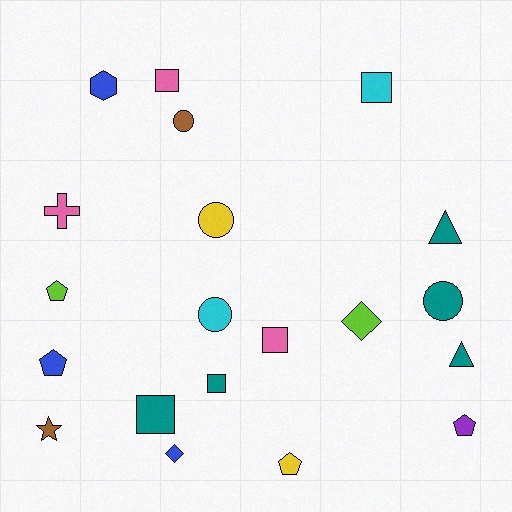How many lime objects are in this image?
There are 2 lime objects.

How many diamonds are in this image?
There are 2 diamonds.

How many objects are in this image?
There are 20 objects.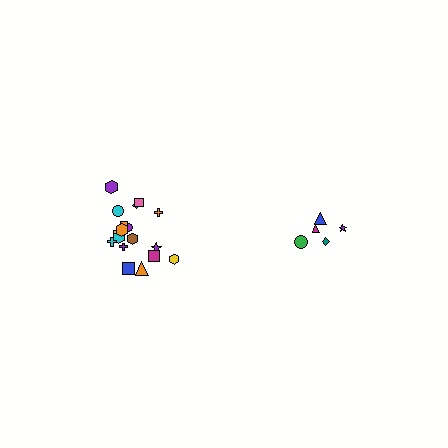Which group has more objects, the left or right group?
The left group.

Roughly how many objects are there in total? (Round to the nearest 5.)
Roughly 25 objects in total.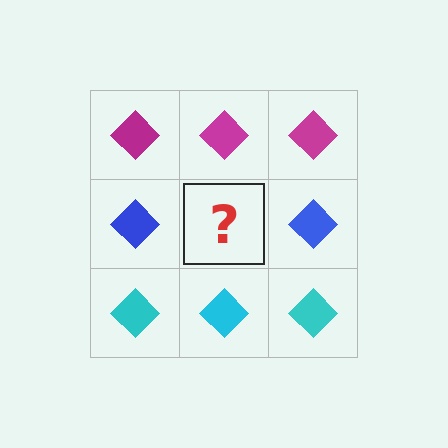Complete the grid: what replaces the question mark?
The question mark should be replaced with a blue diamond.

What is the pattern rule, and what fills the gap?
The rule is that each row has a consistent color. The gap should be filled with a blue diamond.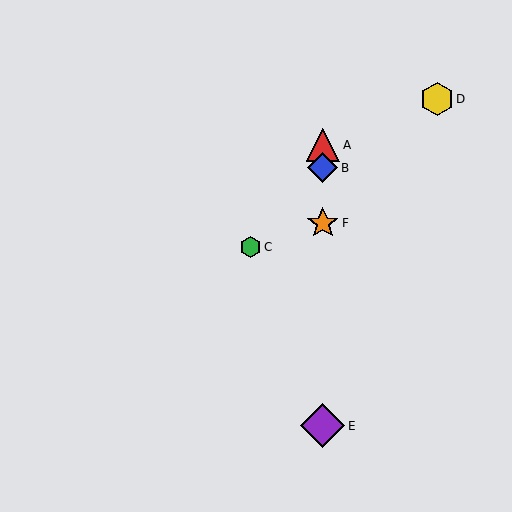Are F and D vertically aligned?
No, F is at x≈323 and D is at x≈437.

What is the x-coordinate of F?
Object F is at x≈323.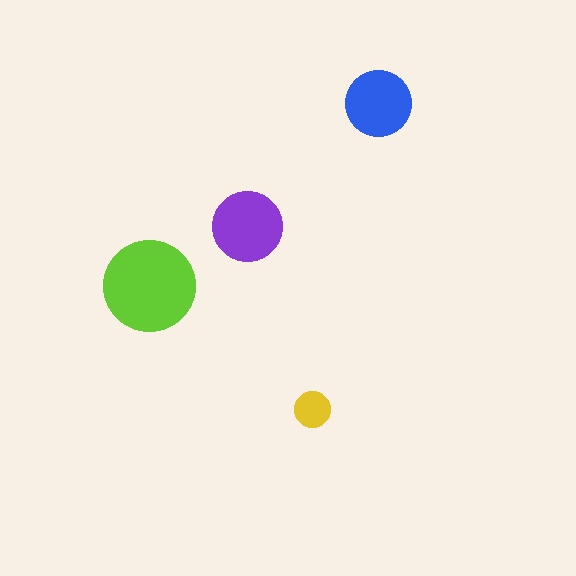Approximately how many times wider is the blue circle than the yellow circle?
About 2 times wider.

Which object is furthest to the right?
The blue circle is rightmost.